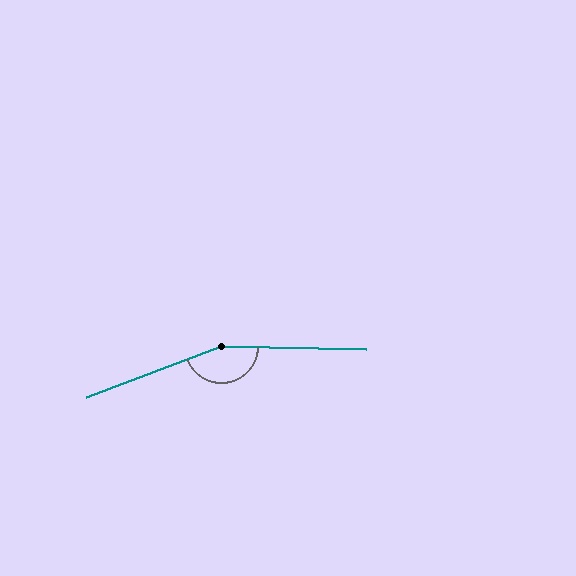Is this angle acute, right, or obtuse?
It is obtuse.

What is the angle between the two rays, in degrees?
Approximately 158 degrees.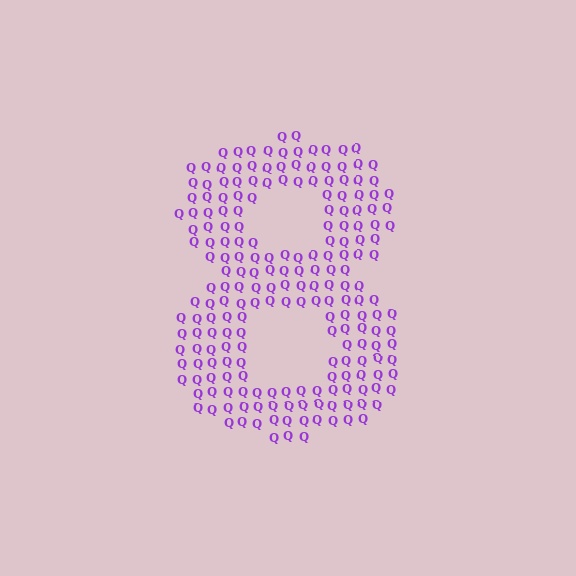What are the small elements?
The small elements are letter Q's.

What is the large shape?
The large shape is the digit 8.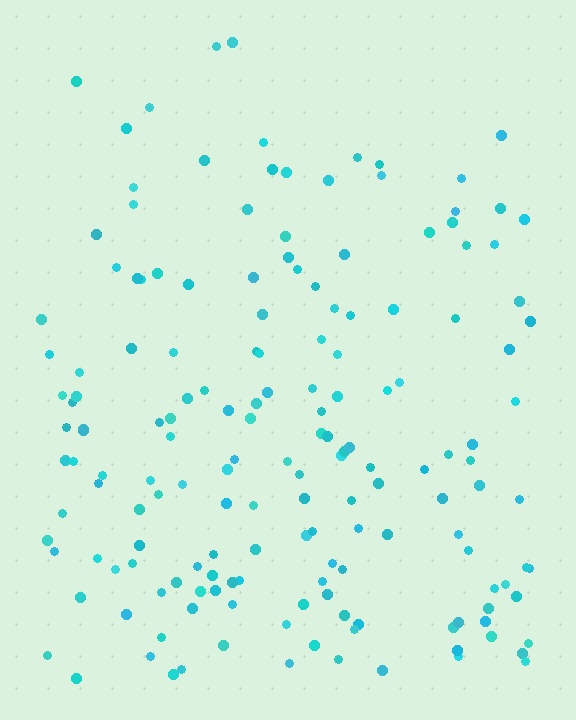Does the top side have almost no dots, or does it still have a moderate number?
Still a moderate number, just noticeably fewer than the bottom.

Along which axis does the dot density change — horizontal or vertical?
Vertical.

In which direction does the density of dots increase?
From top to bottom, with the bottom side densest.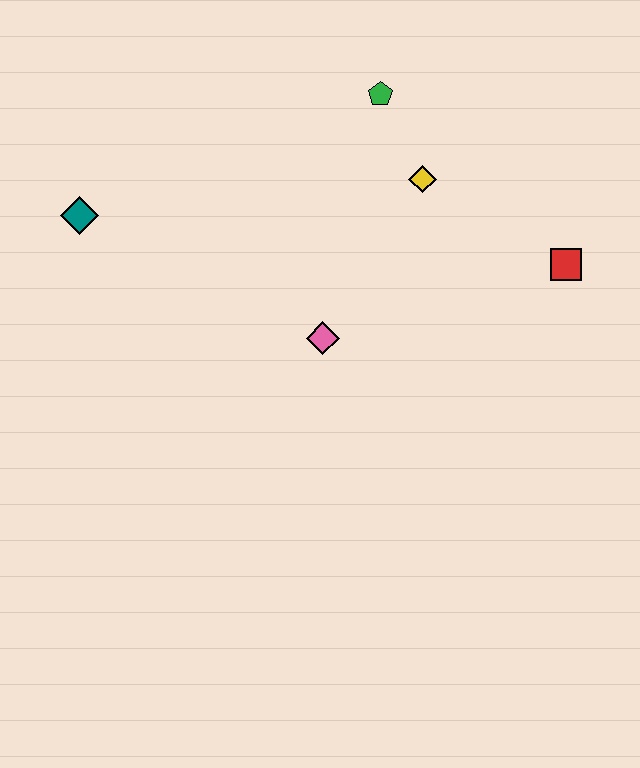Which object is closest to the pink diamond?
The yellow diamond is closest to the pink diamond.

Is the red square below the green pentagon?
Yes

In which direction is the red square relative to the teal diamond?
The red square is to the right of the teal diamond.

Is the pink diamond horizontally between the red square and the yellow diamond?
No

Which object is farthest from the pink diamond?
The teal diamond is farthest from the pink diamond.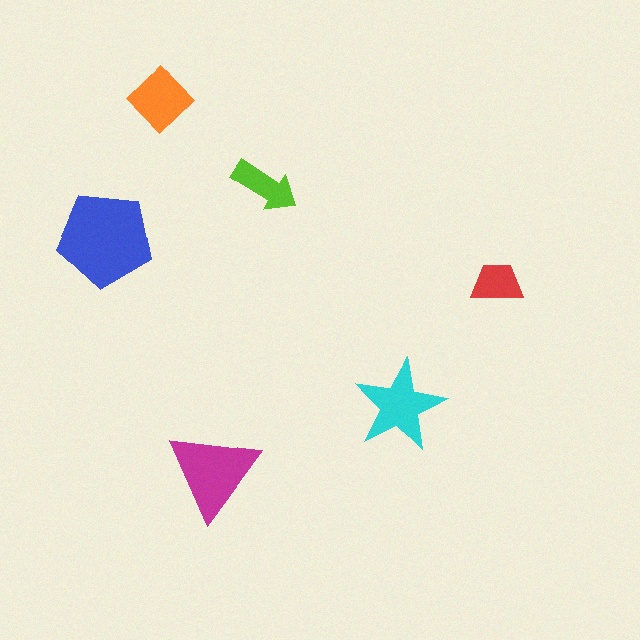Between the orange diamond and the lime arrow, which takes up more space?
The orange diamond.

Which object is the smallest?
The red trapezoid.